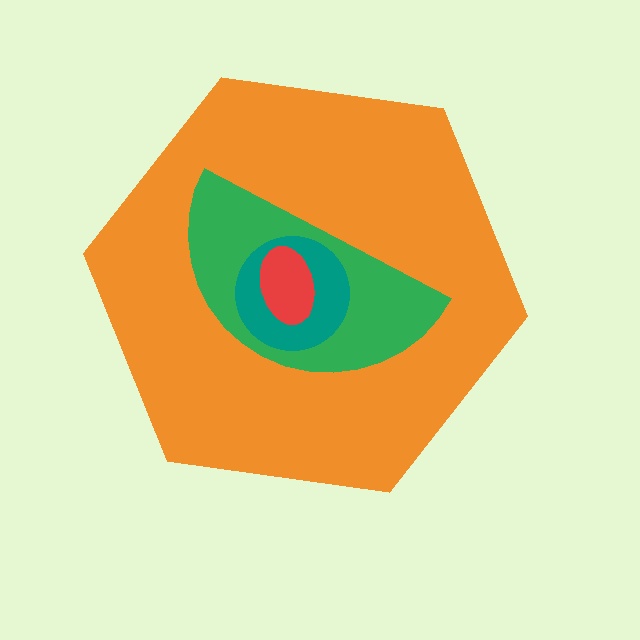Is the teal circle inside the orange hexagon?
Yes.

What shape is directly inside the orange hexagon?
The green semicircle.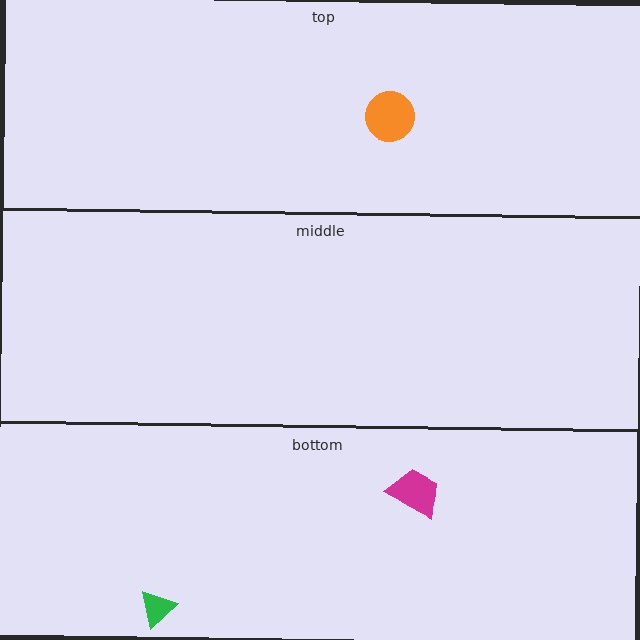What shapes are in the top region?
The orange circle.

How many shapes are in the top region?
1.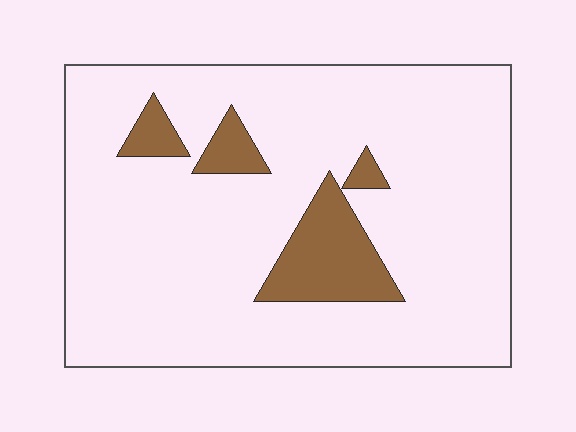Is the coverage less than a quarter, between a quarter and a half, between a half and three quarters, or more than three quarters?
Less than a quarter.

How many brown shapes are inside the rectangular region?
4.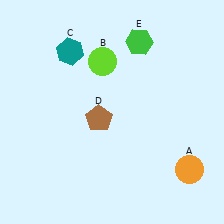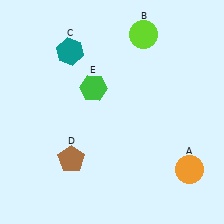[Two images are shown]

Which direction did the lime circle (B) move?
The lime circle (B) moved right.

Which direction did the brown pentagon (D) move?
The brown pentagon (D) moved down.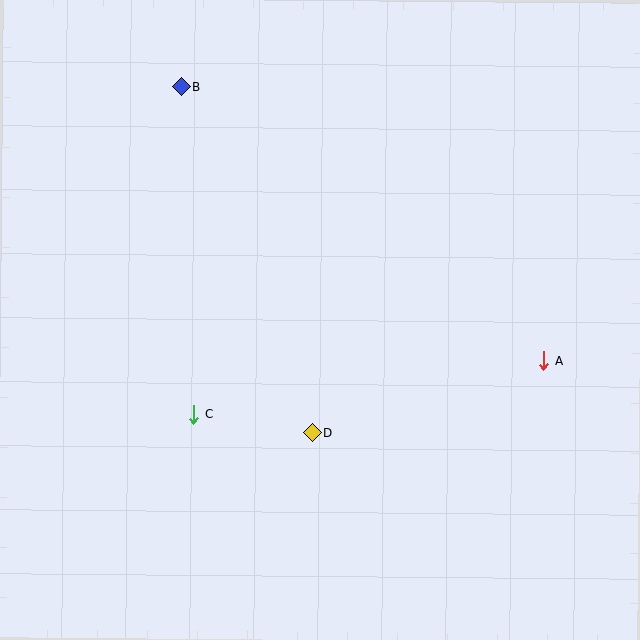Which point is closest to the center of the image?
Point D at (312, 433) is closest to the center.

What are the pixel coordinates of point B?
Point B is at (181, 87).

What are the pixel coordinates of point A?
Point A is at (543, 361).